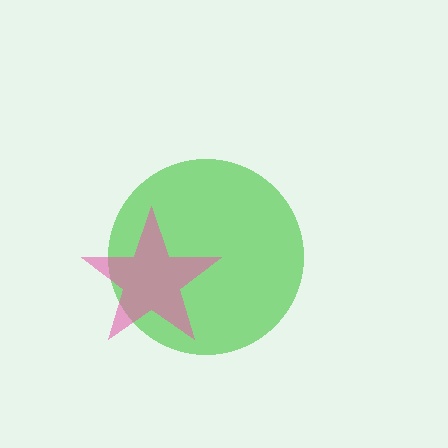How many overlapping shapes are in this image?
There are 2 overlapping shapes in the image.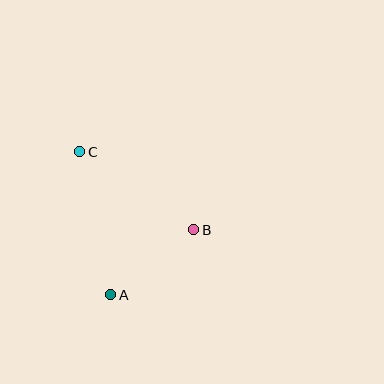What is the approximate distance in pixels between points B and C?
The distance between B and C is approximately 138 pixels.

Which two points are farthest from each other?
Points A and C are farthest from each other.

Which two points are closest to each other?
Points A and B are closest to each other.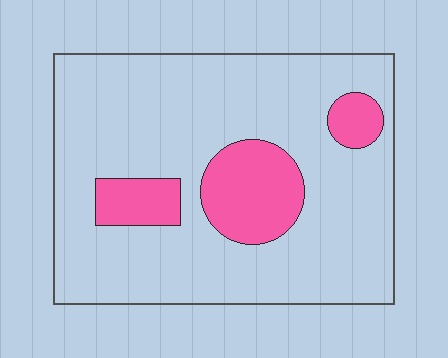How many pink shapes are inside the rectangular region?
3.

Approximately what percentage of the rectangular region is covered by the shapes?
Approximately 20%.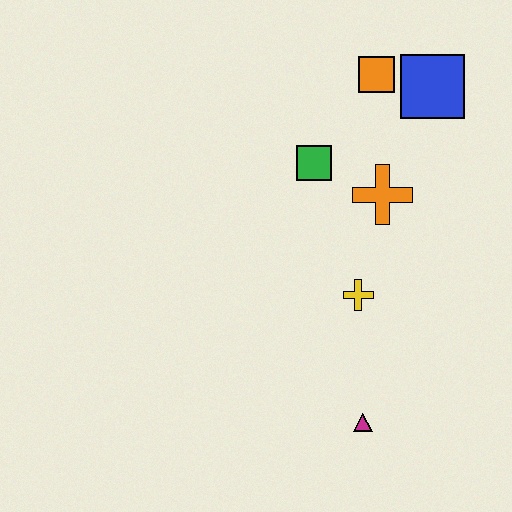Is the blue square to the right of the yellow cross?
Yes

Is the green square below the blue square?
Yes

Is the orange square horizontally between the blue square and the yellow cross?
Yes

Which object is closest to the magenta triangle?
The yellow cross is closest to the magenta triangle.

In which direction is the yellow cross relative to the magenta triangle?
The yellow cross is above the magenta triangle.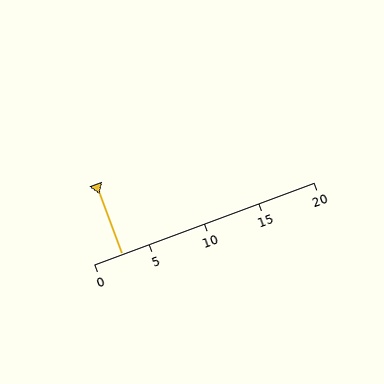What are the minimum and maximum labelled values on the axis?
The axis runs from 0 to 20.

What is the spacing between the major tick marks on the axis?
The major ticks are spaced 5 apart.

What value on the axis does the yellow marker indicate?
The marker indicates approximately 2.5.